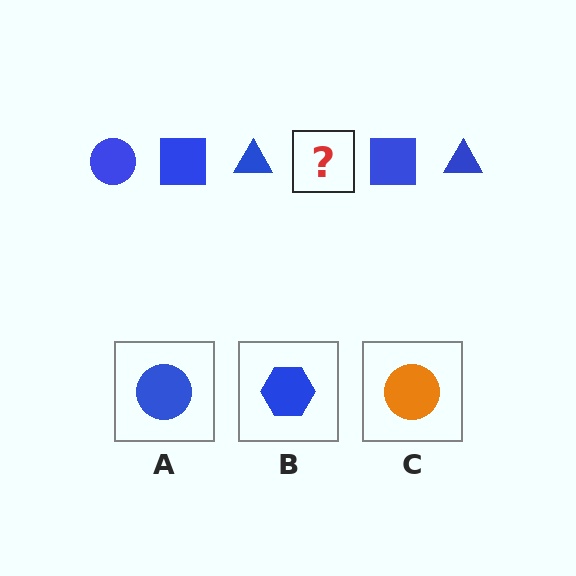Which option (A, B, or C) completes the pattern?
A.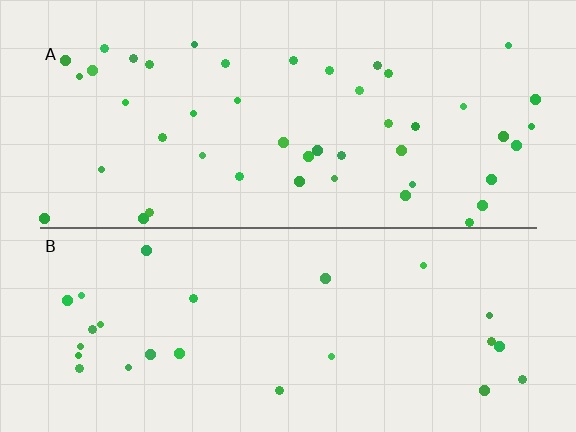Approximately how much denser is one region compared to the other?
Approximately 1.8× — region A over region B.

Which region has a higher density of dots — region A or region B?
A (the top).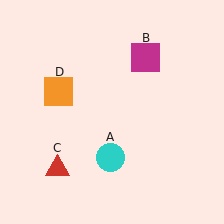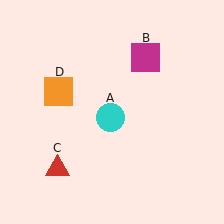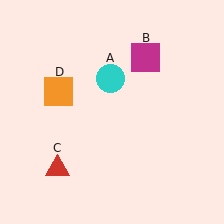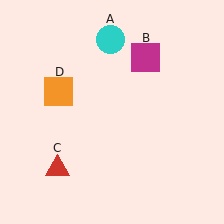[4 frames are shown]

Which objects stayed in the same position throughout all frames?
Magenta square (object B) and red triangle (object C) and orange square (object D) remained stationary.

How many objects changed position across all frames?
1 object changed position: cyan circle (object A).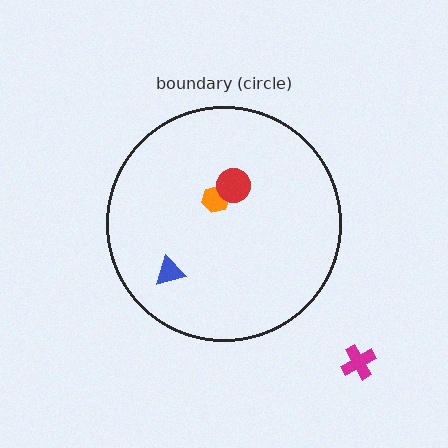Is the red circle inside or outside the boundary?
Inside.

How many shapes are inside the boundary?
3 inside, 1 outside.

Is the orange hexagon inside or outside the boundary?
Inside.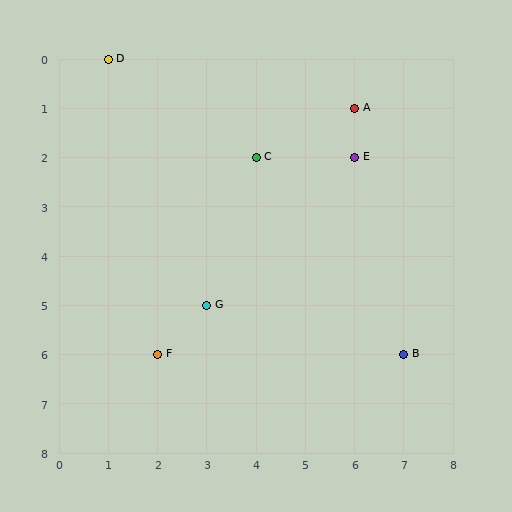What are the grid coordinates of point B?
Point B is at grid coordinates (7, 6).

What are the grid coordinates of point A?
Point A is at grid coordinates (6, 1).